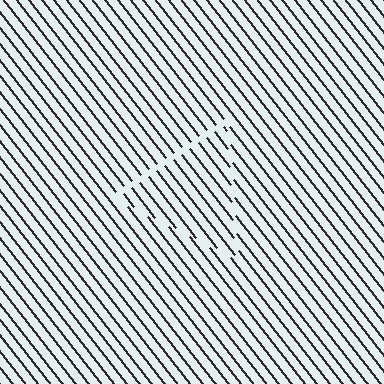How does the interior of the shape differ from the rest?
The interior of the shape contains the same grating, shifted by half a period — the contour is defined by the phase discontinuity where line-ends from the inner and outer gratings abut.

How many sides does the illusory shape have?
3 sides — the line-ends trace a triangle.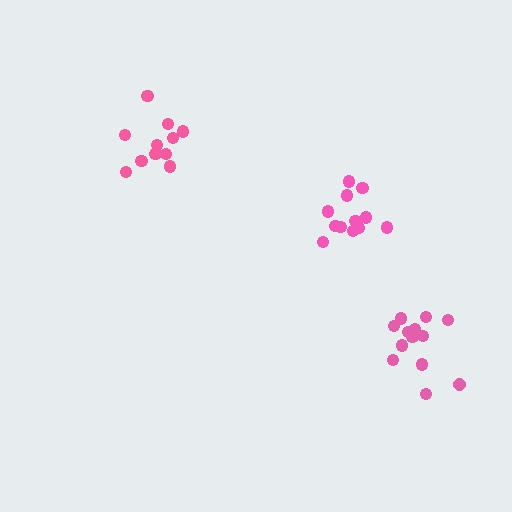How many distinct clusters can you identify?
There are 3 distinct clusters.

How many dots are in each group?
Group 1: 12 dots, Group 2: 13 dots, Group 3: 11 dots (36 total).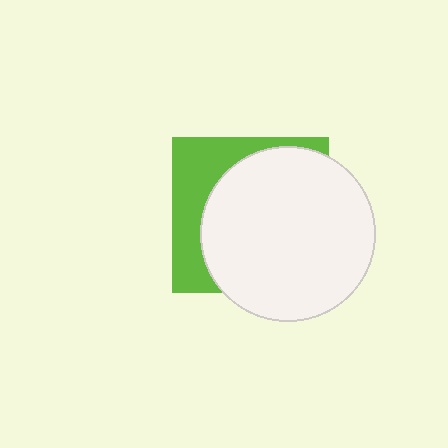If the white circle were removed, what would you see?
You would see the complete lime square.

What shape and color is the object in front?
The object in front is a white circle.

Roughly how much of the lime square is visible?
A small part of it is visible (roughly 32%).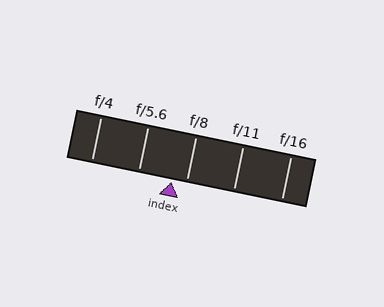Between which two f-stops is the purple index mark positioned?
The index mark is between f/5.6 and f/8.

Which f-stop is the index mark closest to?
The index mark is closest to f/8.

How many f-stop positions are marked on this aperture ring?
There are 5 f-stop positions marked.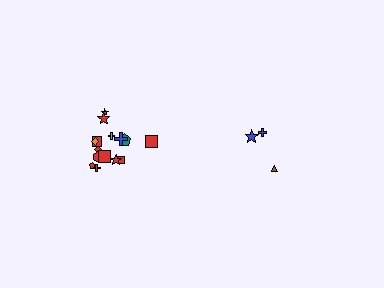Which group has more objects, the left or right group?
The left group.